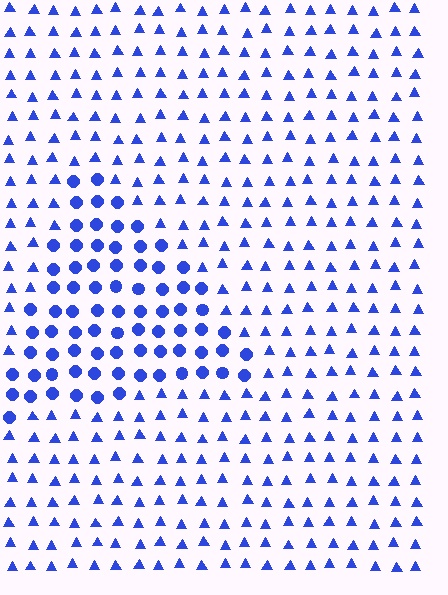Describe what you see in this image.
The image is filled with small blue elements arranged in a uniform grid. A triangle-shaped region contains circles, while the surrounding area contains triangles. The boundary is defined purely by the change in element shape.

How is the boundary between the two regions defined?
The boundary is defined by a change in element shape: circles inside vs. triangles outside. All elements share the same color and spacing.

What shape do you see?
I see a triangle.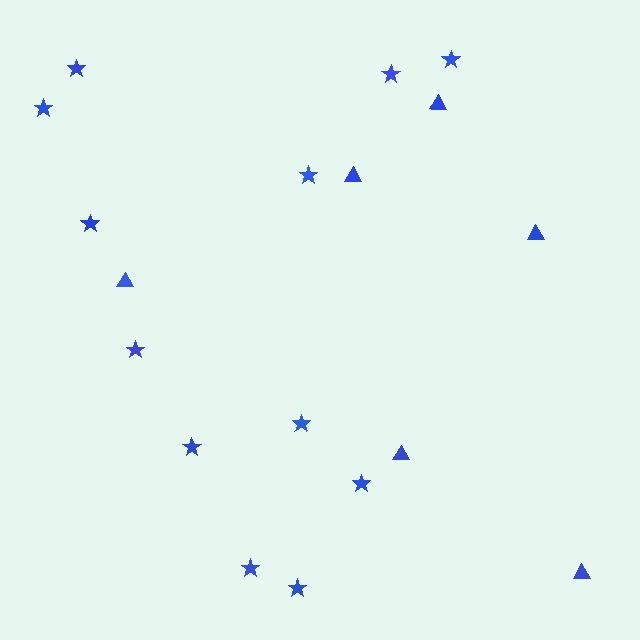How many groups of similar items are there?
There are 2 groups: one group of stars (12) and one group of triangles (6).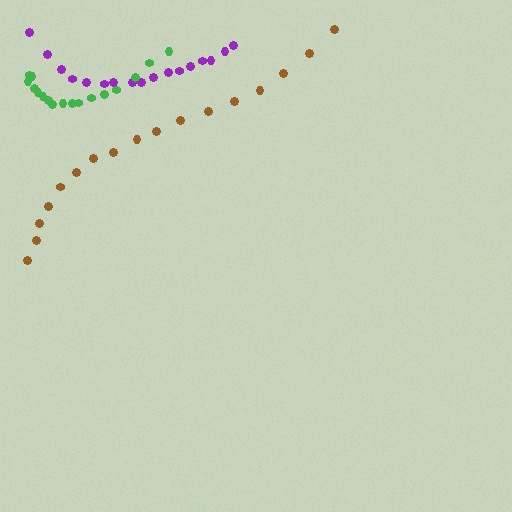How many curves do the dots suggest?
There are 3 distinct paths.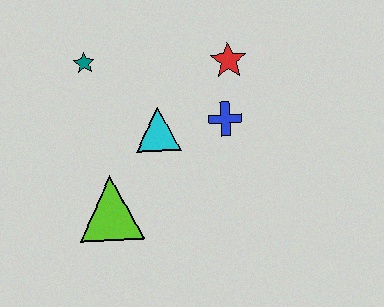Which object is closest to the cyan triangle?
The blue cross is closest to the cyan triangle.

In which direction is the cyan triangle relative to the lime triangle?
The cyan triangle is above the lime triangle.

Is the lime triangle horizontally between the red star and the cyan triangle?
No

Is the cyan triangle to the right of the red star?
No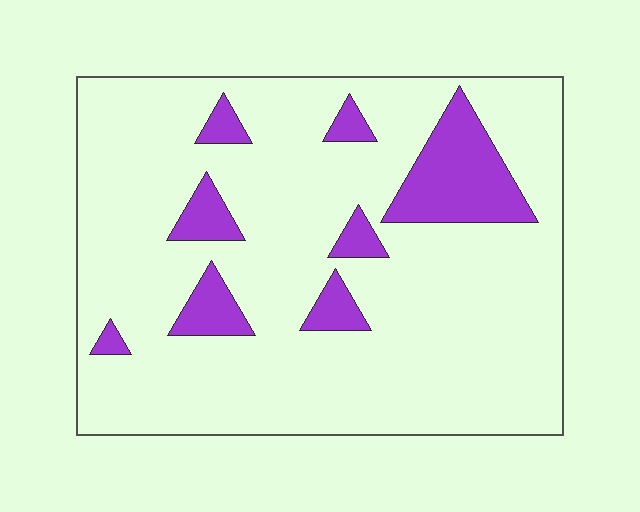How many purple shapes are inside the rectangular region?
8.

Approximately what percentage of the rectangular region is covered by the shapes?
Approximately 15%.